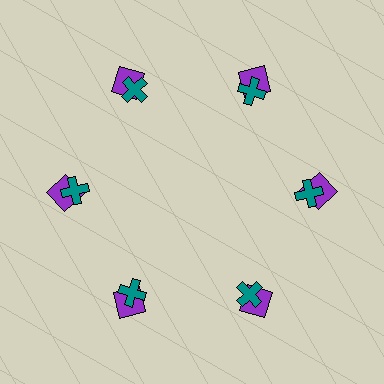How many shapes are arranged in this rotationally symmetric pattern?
There are 12 shapes, arranged in 6 groups of 2.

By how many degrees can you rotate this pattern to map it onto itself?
The pattern maps onto itself every 60 degrees of rotation.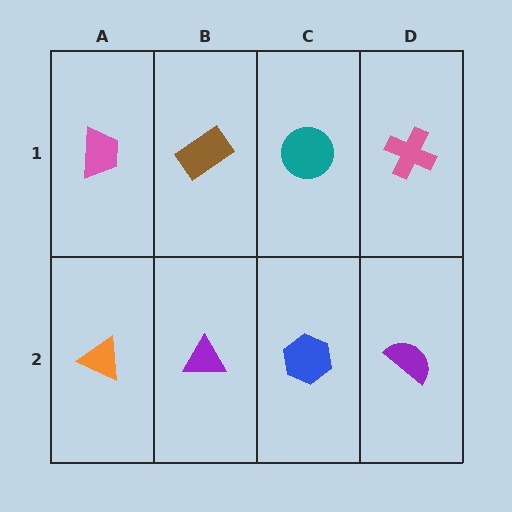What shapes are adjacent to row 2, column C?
A teal circle (row 1, column C), a purple triangle (row 2, column B), a purple semicircle (row 2, column D).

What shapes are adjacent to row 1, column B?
A purple triangle (row 2, column B), a pink trapezoid (row 1, column A), a teal circle (row 1, column C).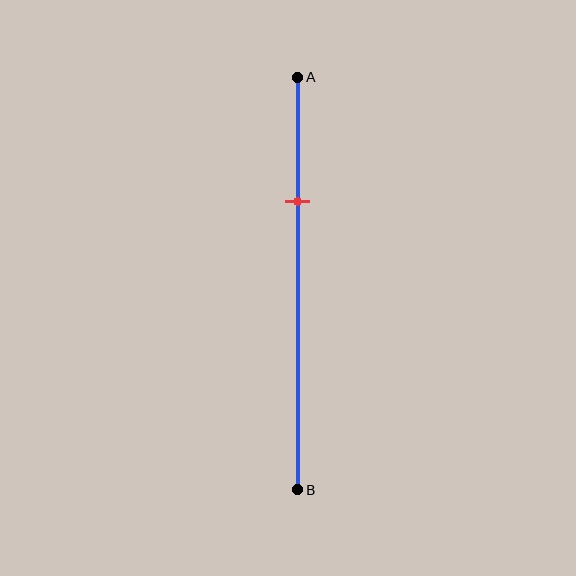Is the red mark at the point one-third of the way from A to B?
No, the mark is at about 30% from A, not at the 33% one-third point.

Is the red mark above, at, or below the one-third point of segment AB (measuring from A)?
The red mark is above the one-third point of segment AB.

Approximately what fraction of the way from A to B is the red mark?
The red mark is approximately 30% of the way from A to B.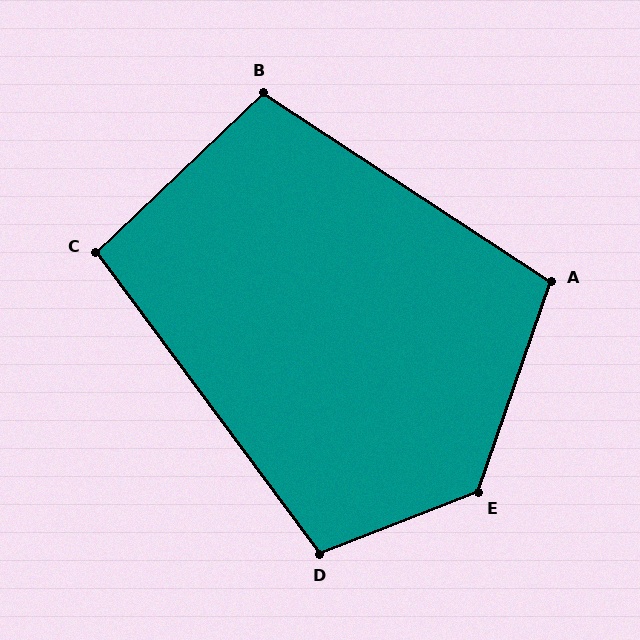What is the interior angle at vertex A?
Approximately 104 degrees (obtuse).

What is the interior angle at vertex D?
Approximately 105 degrees (obtuse).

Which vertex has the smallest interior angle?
C, at approximately 97 degrees.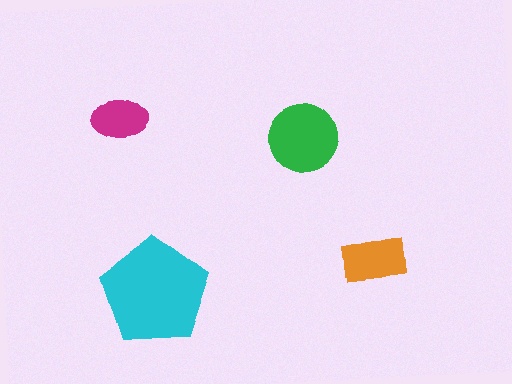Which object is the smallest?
The magenta ellipse.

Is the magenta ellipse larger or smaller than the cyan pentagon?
Smaller.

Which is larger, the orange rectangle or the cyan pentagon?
The cyan pentagon.